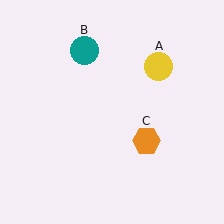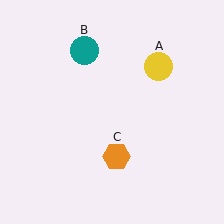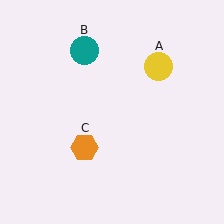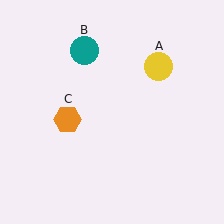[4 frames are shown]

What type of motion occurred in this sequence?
The orange hexagon (object C) rotated clockwise around the center of the scene.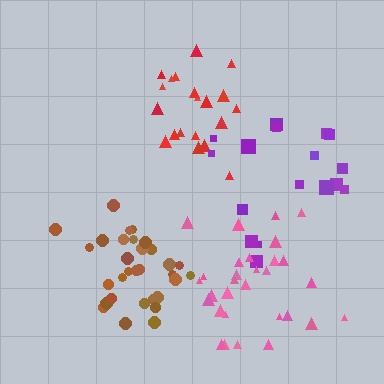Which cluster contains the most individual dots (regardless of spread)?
Brown (32).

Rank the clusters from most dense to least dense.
brown, red, pink, purple.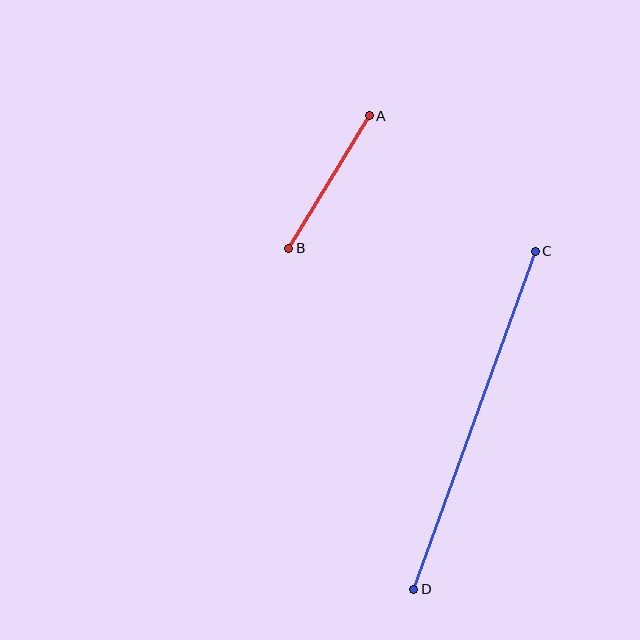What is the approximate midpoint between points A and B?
The midpoint is at approximately (329, 182) pixels.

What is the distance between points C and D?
The distance is approximately 359 pixels.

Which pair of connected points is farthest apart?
Points C and D are farthest apart.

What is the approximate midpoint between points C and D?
The midpoint is at approximately (475, 420) pixels.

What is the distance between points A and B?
The distance is approximately 155 pixels.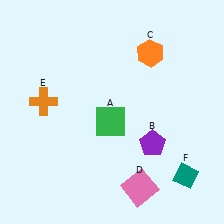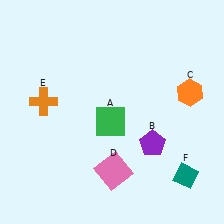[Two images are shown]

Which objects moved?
The objects that moved are: the orange hexagon (C), the pink square (D).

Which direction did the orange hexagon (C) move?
The orange hexagon (C) moved right.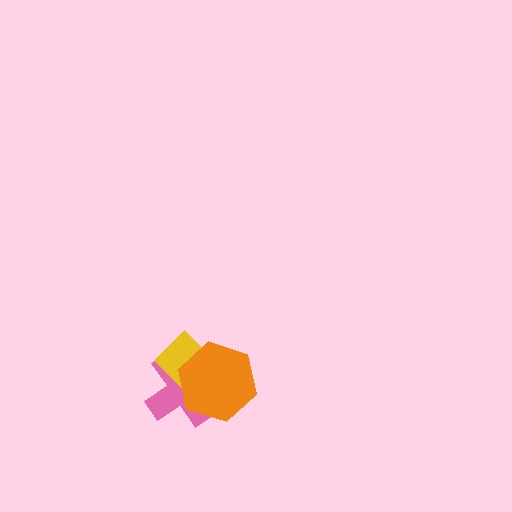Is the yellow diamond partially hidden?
Yes, it is partially covered by another shape.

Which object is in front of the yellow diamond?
The orange hexagon is in front of the yellow diamond.